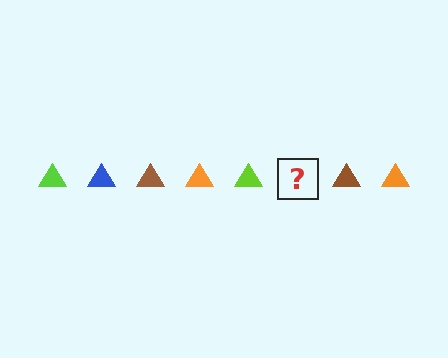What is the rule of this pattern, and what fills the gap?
The rule is that the pattern cycles through lime, blue, brown, orange triangles. The gap should be filled with a blue triangle.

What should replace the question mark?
The question mark should be replaced with a blue triangle.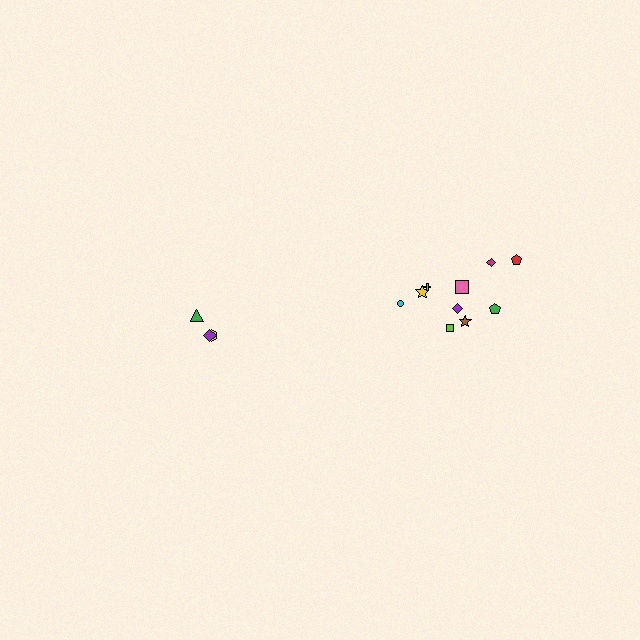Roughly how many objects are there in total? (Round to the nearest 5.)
Roughly 15 objects in total.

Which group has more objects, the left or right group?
The right group.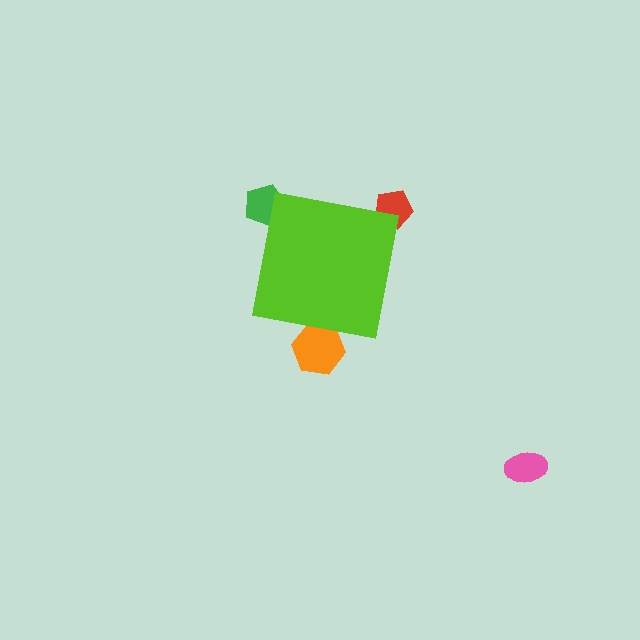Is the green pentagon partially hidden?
Yes, the green pentagon is partially hidden behind the lime square.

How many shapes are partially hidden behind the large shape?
3 shapes are partially hidden.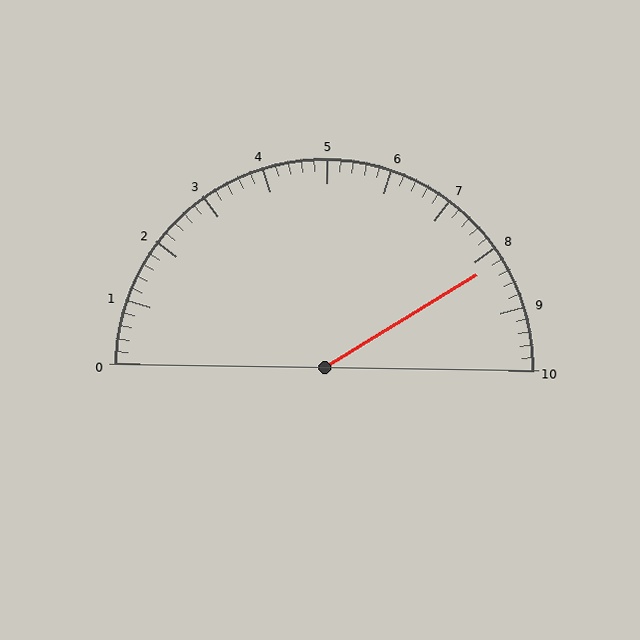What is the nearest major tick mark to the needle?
The nearest major tick mark is 8.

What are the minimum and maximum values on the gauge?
The gauge ranges from 0 to 10.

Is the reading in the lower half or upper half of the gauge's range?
The reading is in the upper half of the range (0 to 10).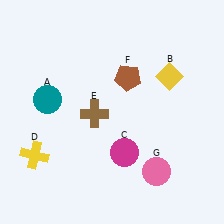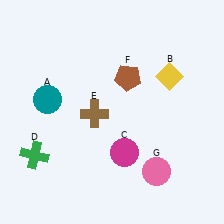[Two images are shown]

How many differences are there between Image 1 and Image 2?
There is 1 difference between the two images.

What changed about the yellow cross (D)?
In Image 1, D is yellow. In Image 2, it changed to green.